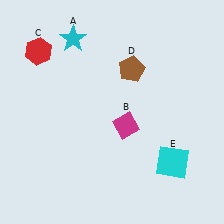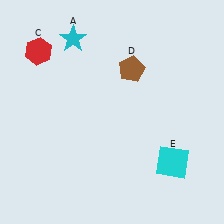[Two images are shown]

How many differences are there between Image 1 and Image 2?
There is 1 difference between the two images.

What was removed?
The magenta diamond (B) was removed in Image 2.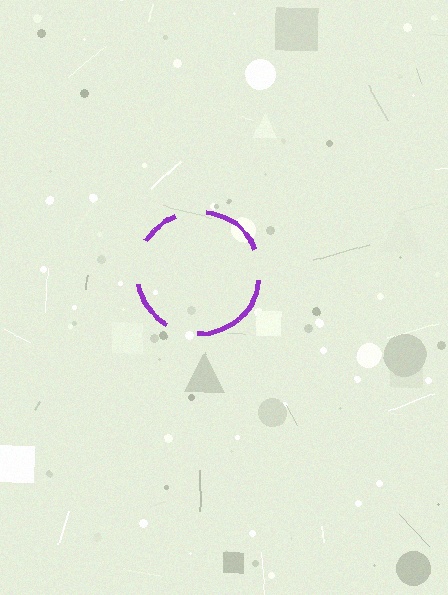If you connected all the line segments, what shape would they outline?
They would outline a circle.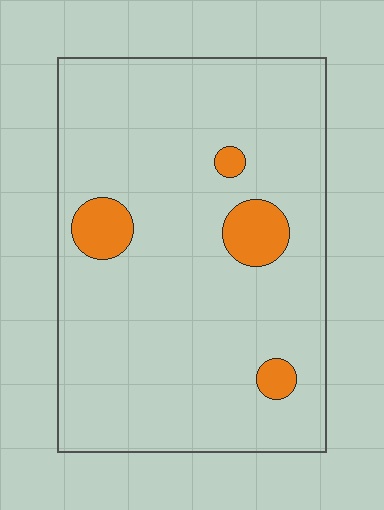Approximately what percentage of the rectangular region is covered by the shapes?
Approximately 10%.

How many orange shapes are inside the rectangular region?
4.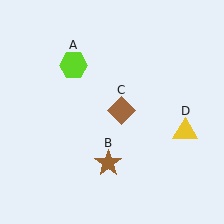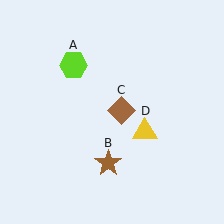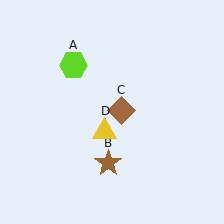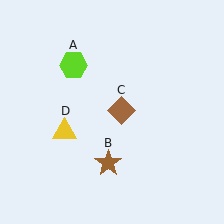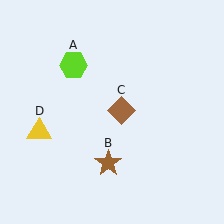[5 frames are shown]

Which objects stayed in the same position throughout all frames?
Lime hexagon (object A) and brown star (object B) and brown diamond (object C) remained stationary.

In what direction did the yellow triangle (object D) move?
The yellow triangle (object D) moved left.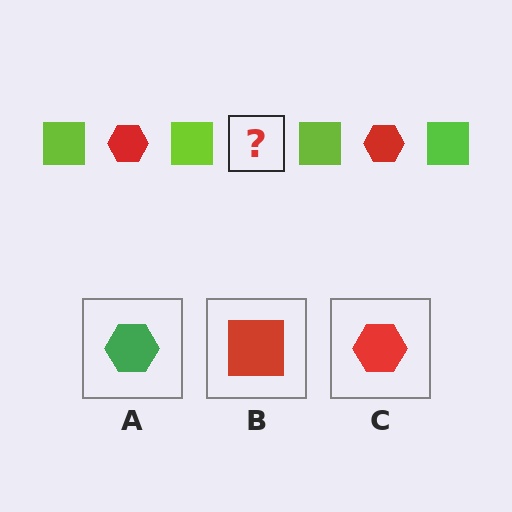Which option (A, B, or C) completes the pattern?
C.